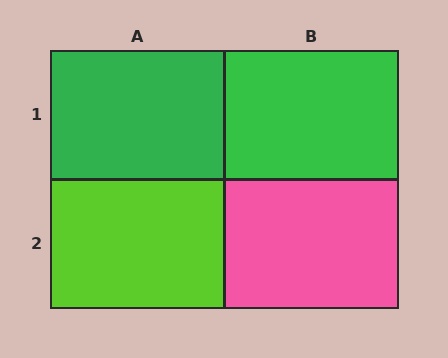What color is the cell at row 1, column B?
Green.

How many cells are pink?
1 cell is pink.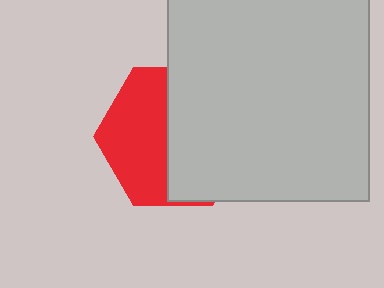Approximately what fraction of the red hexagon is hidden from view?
Roughly 53% of the red hexagon is hidden behind the light gray rectangle.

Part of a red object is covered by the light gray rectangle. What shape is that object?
It is a hexagon.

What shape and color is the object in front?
The object in front is a light gray rectangle.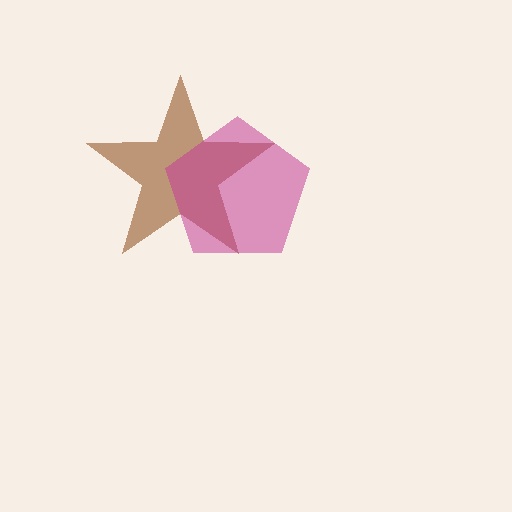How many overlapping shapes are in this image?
There are 2 overlapping shapes in the image.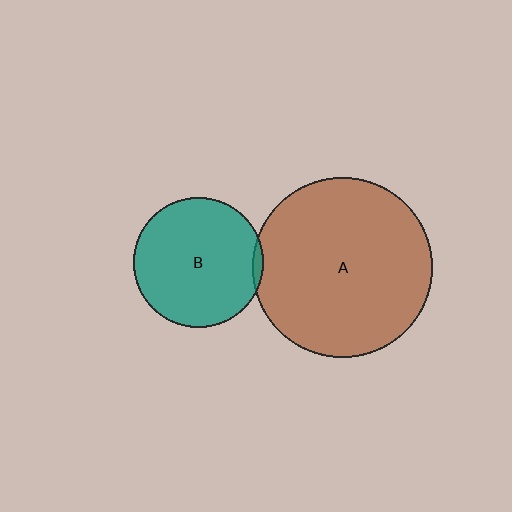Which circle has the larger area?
Circle A (brown).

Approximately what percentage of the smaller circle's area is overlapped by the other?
Approximately 5%.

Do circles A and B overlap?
Yes.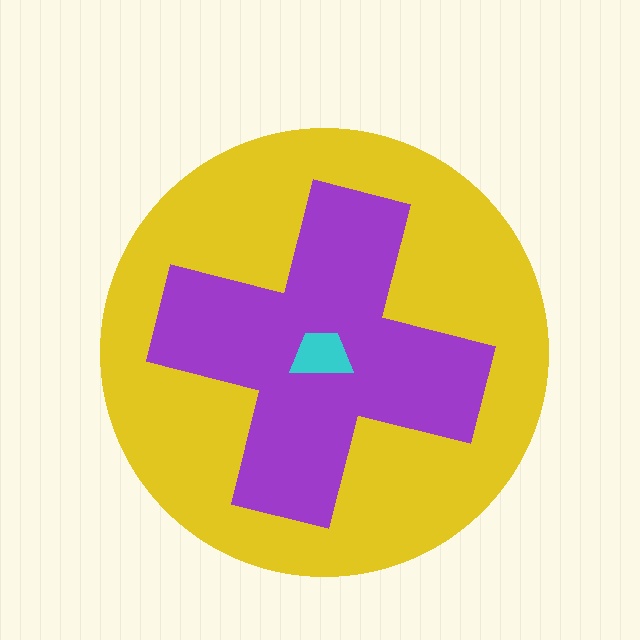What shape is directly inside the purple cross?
The cyan trapezoid.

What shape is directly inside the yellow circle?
The purple cross.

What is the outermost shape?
The yellow circle.